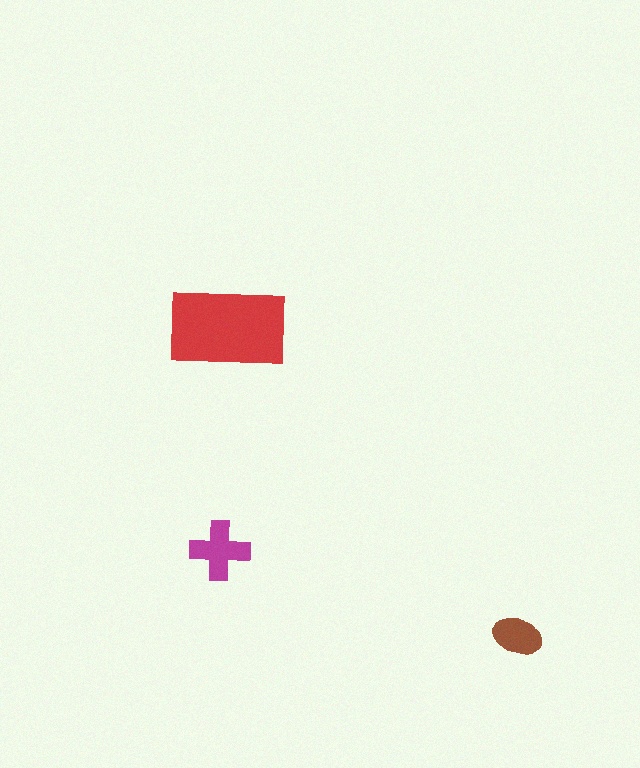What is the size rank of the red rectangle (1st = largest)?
1st.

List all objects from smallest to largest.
The brown ellipse, the magenta cross, the red rectangle.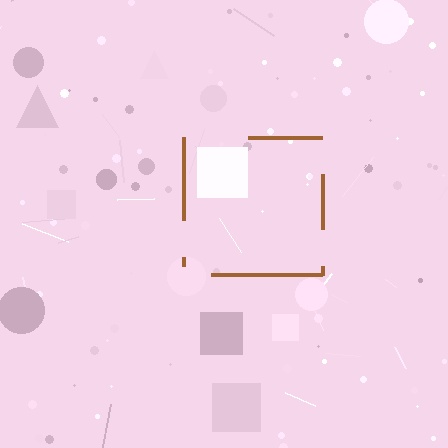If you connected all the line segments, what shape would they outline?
They would outline a square.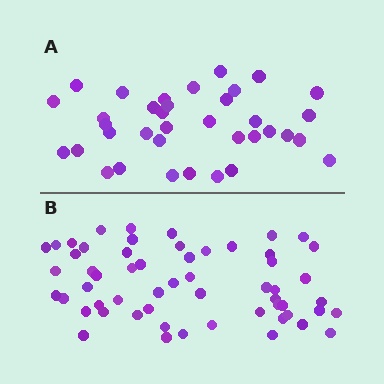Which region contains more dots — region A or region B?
Region B (the bottom region) has more dots.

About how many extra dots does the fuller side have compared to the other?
Region B has approximately 20 more dots than region A.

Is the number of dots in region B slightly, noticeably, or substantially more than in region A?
Region B has substantially more. The ratio is roughly 1.6 to 1.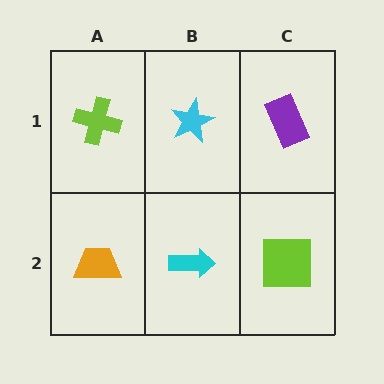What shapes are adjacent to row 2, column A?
A lime cross (row 1, column A), a cyan arrow (row 2, column B).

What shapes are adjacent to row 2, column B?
A cyan star (row 1, column B), an orange trapezoid (row 2, column A), a lime square (row 2, column C).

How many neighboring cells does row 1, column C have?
2.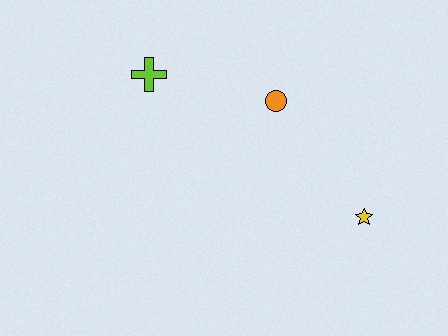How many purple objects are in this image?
There are no purple objects.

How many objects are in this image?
There are 3 objects.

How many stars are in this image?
There is 1 star.